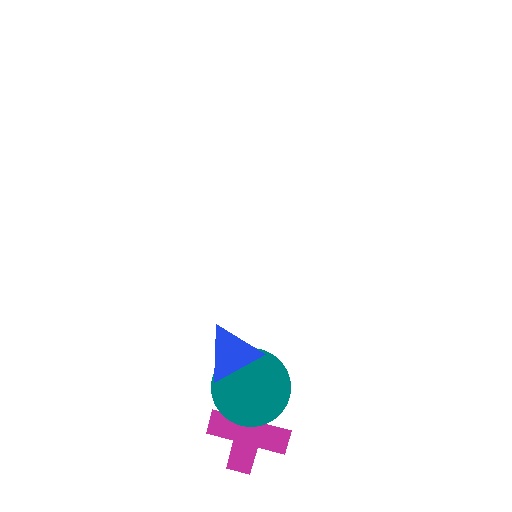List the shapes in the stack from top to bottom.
From top to bottom: the blue triangle, the teal circle, the magenta cross.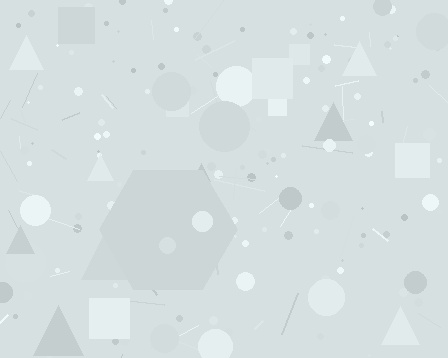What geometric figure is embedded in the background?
A hexagon is embedded in the background.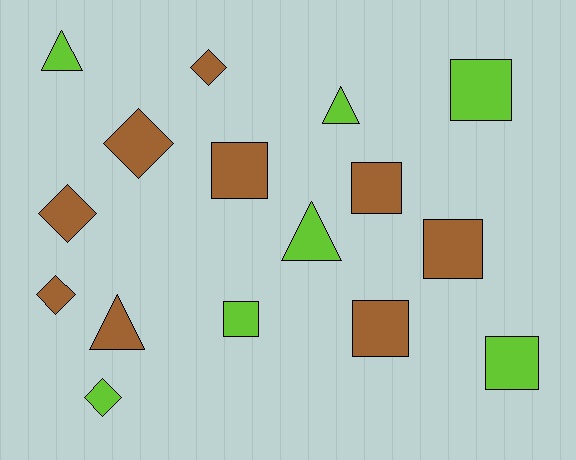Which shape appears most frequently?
Square, with 7 objects.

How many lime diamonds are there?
There is 1 lime diamond.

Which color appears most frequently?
Brown, with 9 objects.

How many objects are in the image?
There are 16 objects.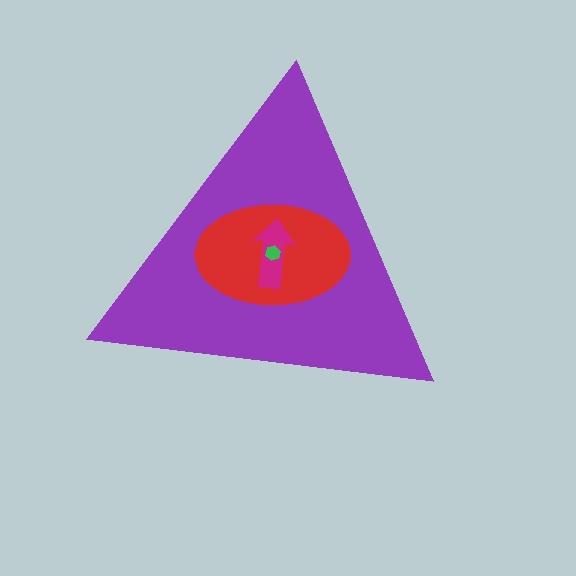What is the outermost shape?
The purple triangle.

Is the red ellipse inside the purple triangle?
Yes.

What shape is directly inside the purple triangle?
The red ellipse.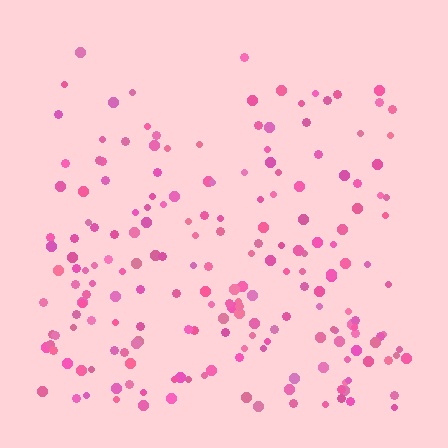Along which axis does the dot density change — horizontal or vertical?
Vertical.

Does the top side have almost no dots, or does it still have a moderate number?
Still a moderate number, just noticeably fewer than the bottom.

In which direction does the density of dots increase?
From top to bottom, with the bottom side densest.